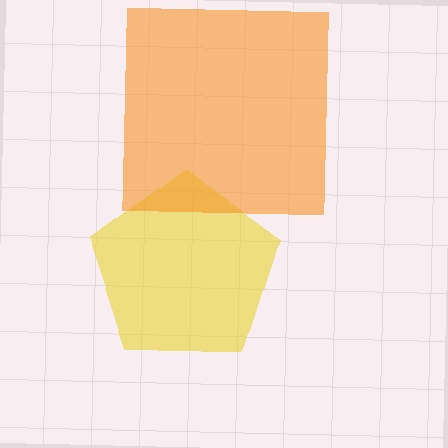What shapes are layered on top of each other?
The layered shapes are: a yellow pentagon, an orange square.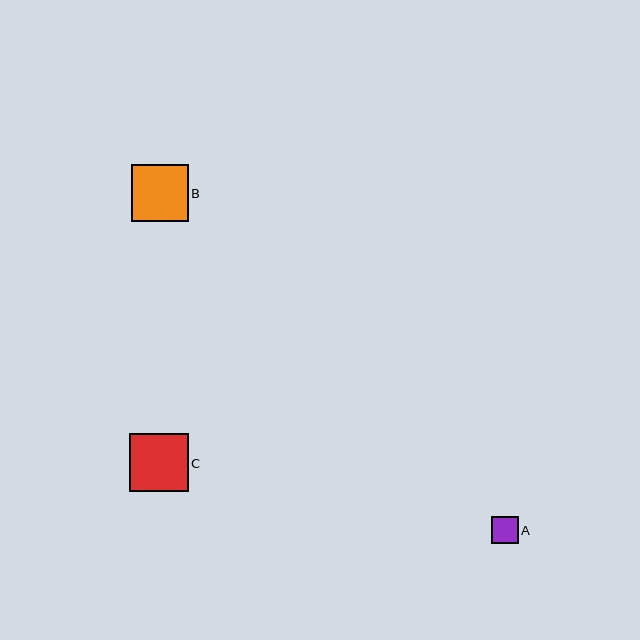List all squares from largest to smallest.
From largest to smallest: C, B, A.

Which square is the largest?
Square C is the largest with a size of approximately 58 pixels.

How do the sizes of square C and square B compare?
Square C and square B are approximately the same size.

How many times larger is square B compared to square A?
Square B is approximately 2.1 times the size of square A.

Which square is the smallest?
Square A is the smallest with a size of approximately 27 pixels.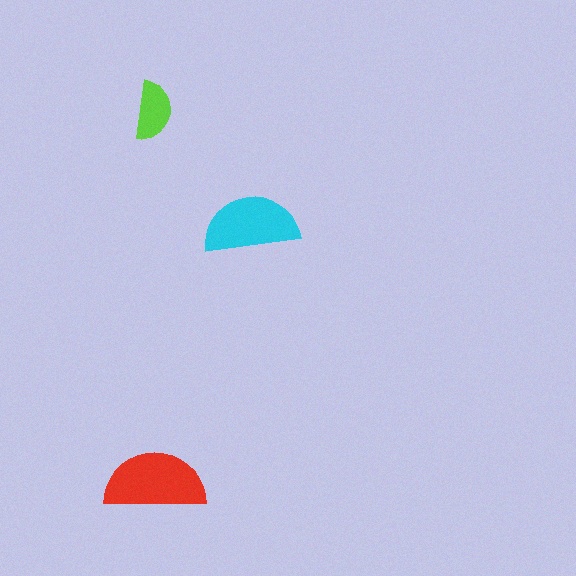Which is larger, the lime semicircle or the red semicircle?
The red one.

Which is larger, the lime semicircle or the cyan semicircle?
The cyan one.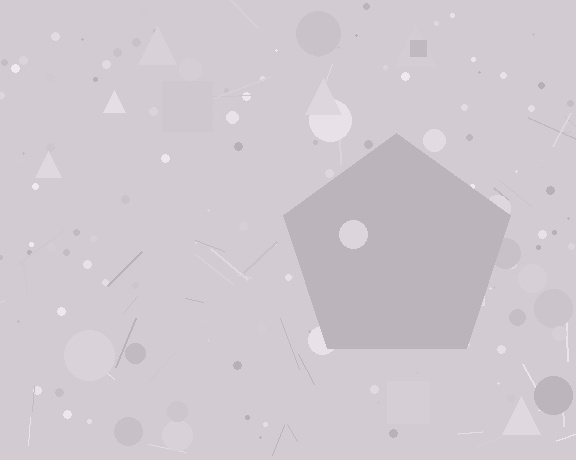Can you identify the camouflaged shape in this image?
The camouflaged shape is a pentagon.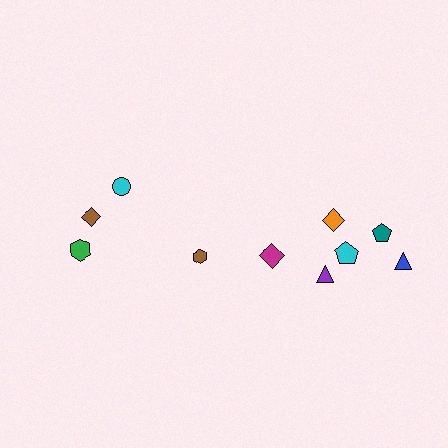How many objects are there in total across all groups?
There are 10 objects.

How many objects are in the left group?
There are 4 objects.